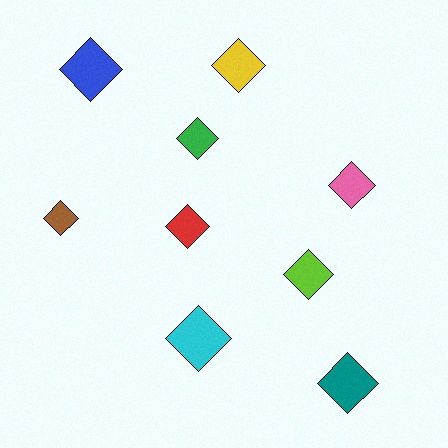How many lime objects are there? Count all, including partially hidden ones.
There is 1 lime object.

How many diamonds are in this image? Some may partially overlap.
There are 9 diamonds.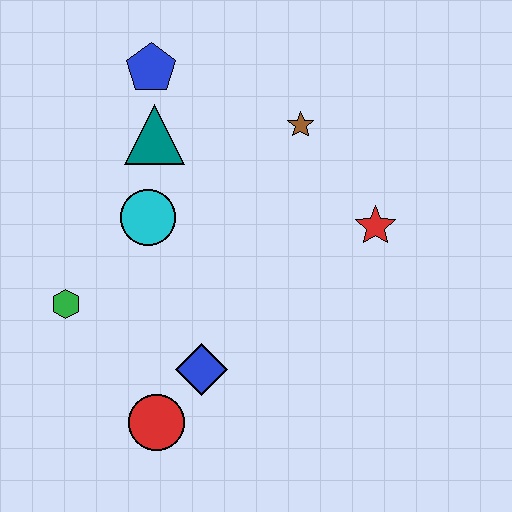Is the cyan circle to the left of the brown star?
Yes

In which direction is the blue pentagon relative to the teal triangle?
The blue pentagon is above the teal triangle.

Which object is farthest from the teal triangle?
The red circle is farthest from the teal triangle.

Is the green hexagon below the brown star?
Yes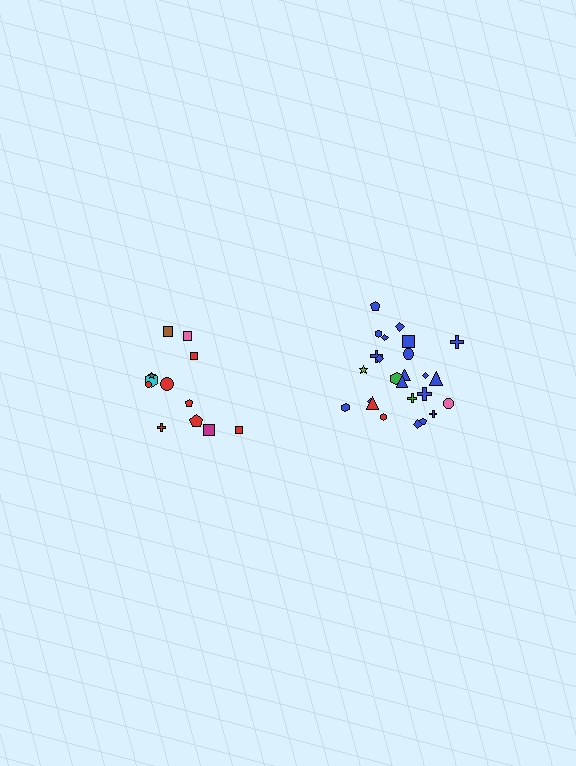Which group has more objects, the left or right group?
The right group.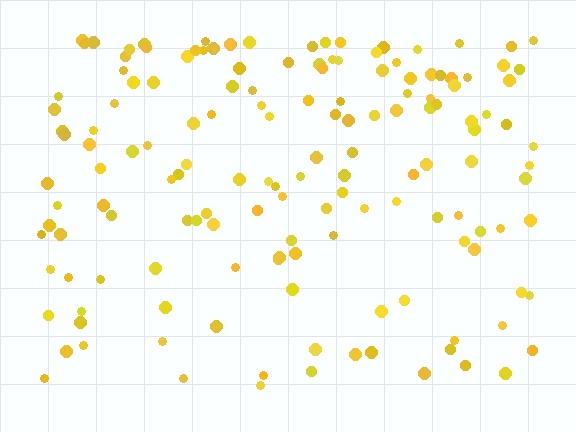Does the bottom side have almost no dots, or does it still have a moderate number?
Still a moderate number, just noticeably fewer than the top.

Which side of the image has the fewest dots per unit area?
The bottom.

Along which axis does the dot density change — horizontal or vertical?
Vertical.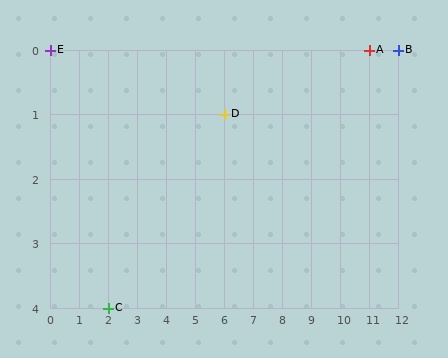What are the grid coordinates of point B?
Point B is at grid coordinates (12, 0).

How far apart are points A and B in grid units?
Points A and B are 1 column apart.